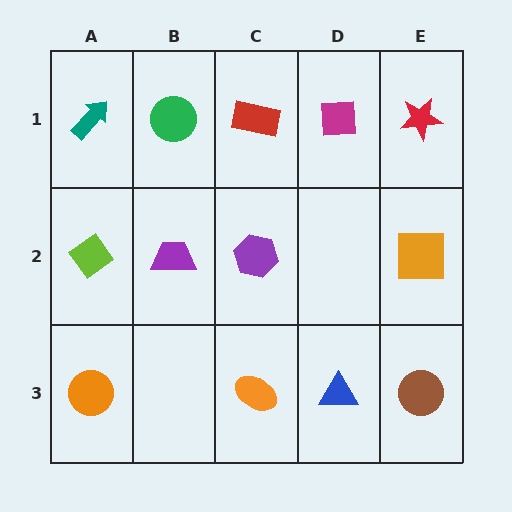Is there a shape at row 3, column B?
No, that cell is empty.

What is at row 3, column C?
An orange ellipse.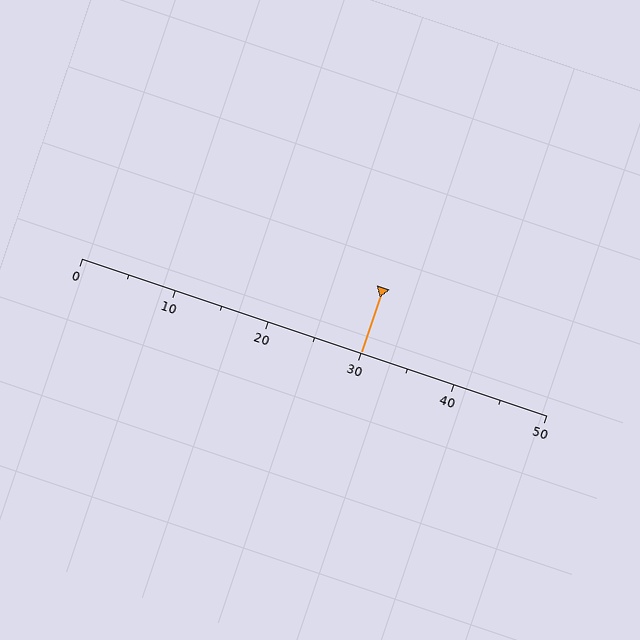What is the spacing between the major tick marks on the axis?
The major ticks are spaced 10 apart.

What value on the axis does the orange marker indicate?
The marker indicates approximately 30.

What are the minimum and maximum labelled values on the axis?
The axis runs from 0 to 50.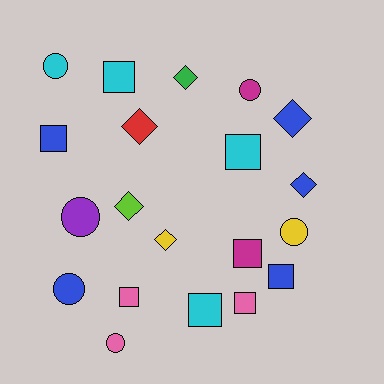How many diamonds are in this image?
There are 6 diamonds.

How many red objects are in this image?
There is 1 red object.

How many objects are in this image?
There are 20 objects.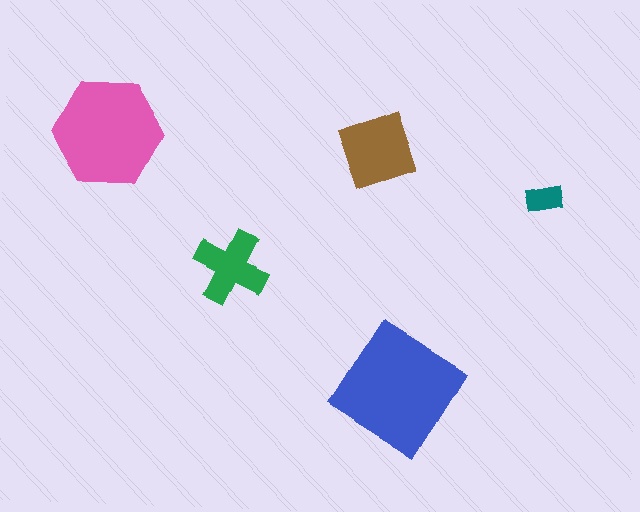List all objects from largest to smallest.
The blue diamond, the pink hexagon, the brown diamond, the green cross, the teal rectangle.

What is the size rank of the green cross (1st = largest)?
4th.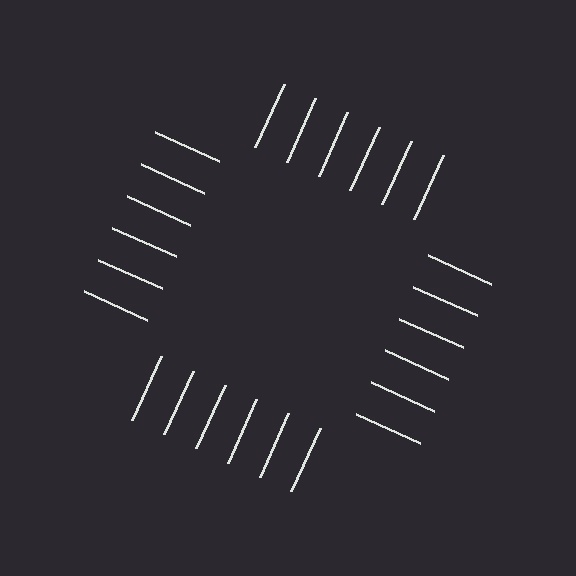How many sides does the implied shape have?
4 sides — the line-ends trace a square.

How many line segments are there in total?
24 — 6 along each of the 4 edges.